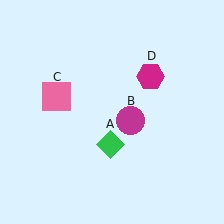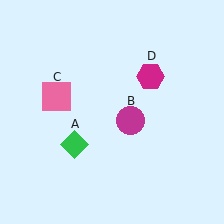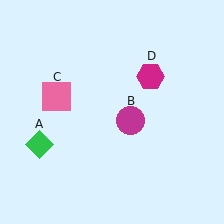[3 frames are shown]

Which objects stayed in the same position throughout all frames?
Magenta circle (object B) and pink square (object C) and magenta hexagon (object D) remained stationary.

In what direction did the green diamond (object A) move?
The green diamond (object A) moved left.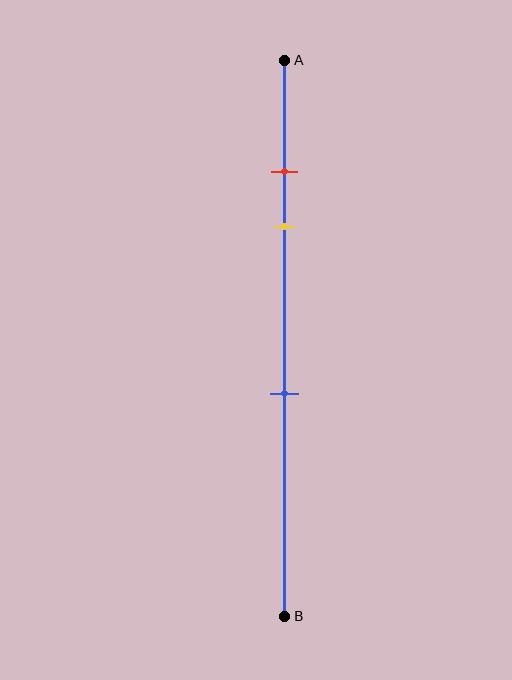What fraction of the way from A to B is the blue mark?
The blue mark is approximately 60% (0.6) of the way from A to B.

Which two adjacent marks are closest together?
The red and yellow marks are the closest adjacent pair.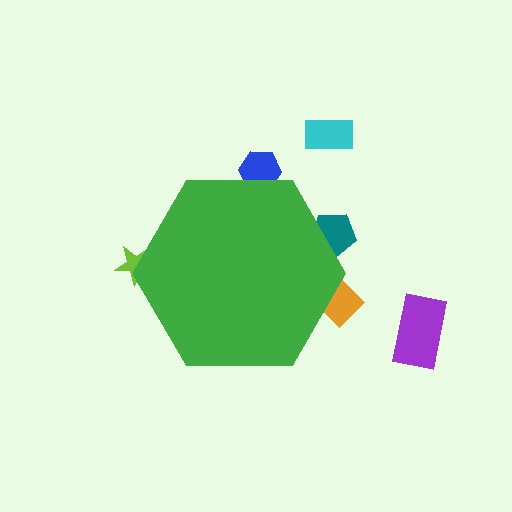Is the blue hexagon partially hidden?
Yes, the blue hexagon is partially hidden behind the green hexagon.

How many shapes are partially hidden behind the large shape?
4 shapes are partially hidden.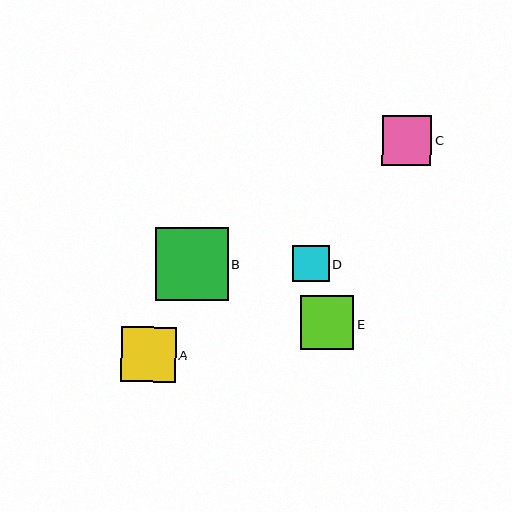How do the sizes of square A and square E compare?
Square A and square E are approximately the same size.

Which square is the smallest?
Square D is the smallest with a size of approximately 37 pixels.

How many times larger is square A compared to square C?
Square A is approximately 1.1 times the size of square C.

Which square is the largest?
Square B is the largest with a size of approximately 73 pixels.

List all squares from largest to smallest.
From largest to smallest: B, A, E, C, D.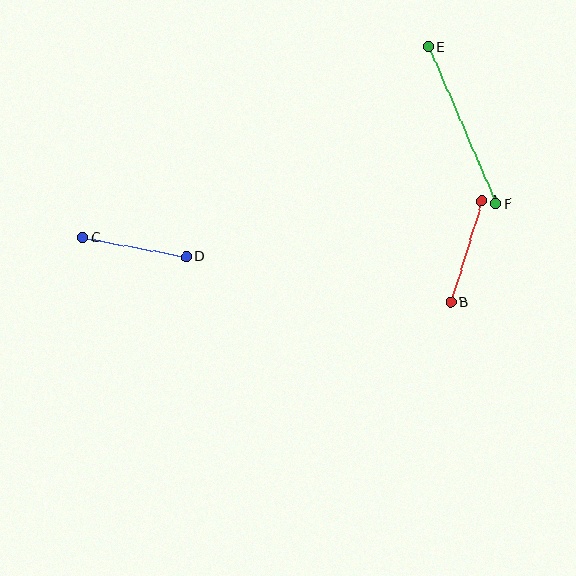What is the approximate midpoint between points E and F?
The midpoint is at approximately (462, 125) pixels.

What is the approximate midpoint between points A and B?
The midpoint is at approximately (466, 251) pixels.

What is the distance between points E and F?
The distance is approximately 171 pixels.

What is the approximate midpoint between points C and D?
The midpoint is at approximately (135, 247) pixels.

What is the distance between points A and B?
The distance is approximately 106 pixels.